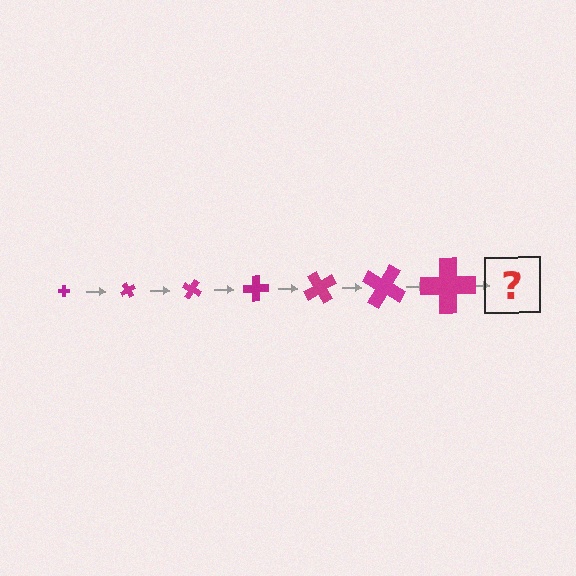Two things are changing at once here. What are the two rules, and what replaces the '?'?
The two rules are that the cross grows larger each step and it rotates 60 degrees each step. The '?' should be a cross, larger than the previous one and rotated 420 degrees from the start.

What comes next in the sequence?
The next element should be a cross, larger than the previous one and rotated 420 degrees from the start.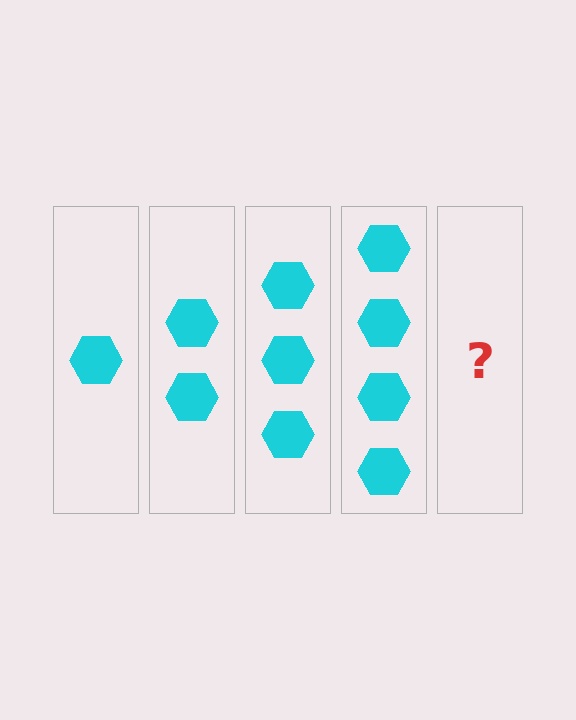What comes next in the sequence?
The next element should be 5 hexagons.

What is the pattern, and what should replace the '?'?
The pattern is that each step adds one more hexagon. The '?' should be 5 hexagons.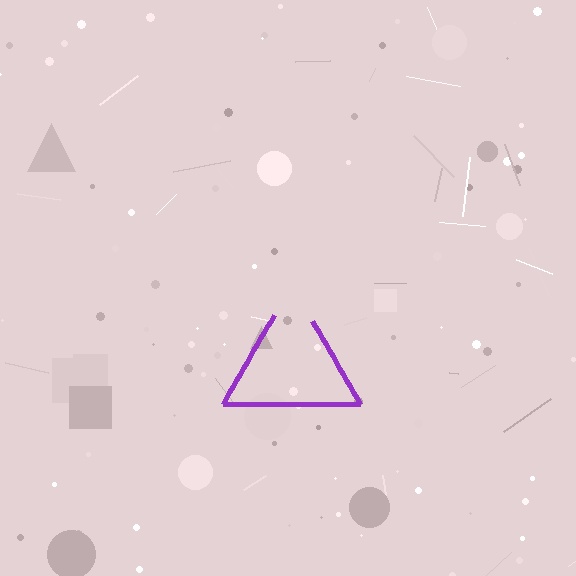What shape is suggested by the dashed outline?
The dashed outline suggests a triangle.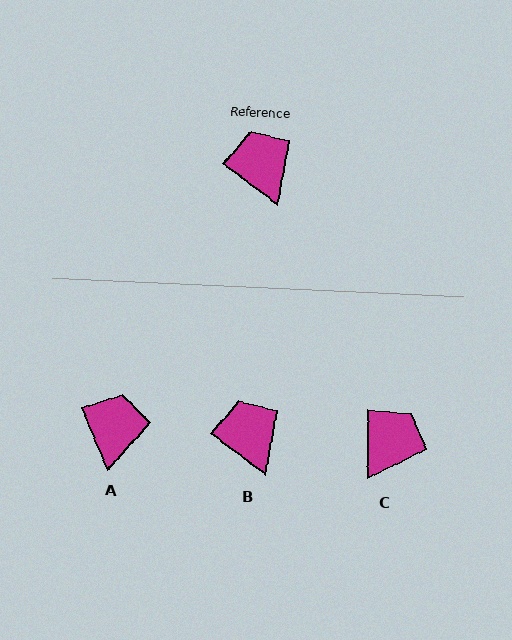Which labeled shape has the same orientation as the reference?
B.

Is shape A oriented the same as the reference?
No, it is off by about 31 degrees.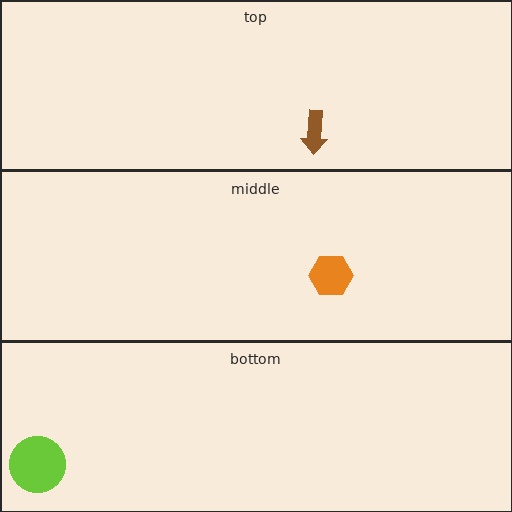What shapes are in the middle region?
The orange hexagon.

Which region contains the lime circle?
The bottom region.